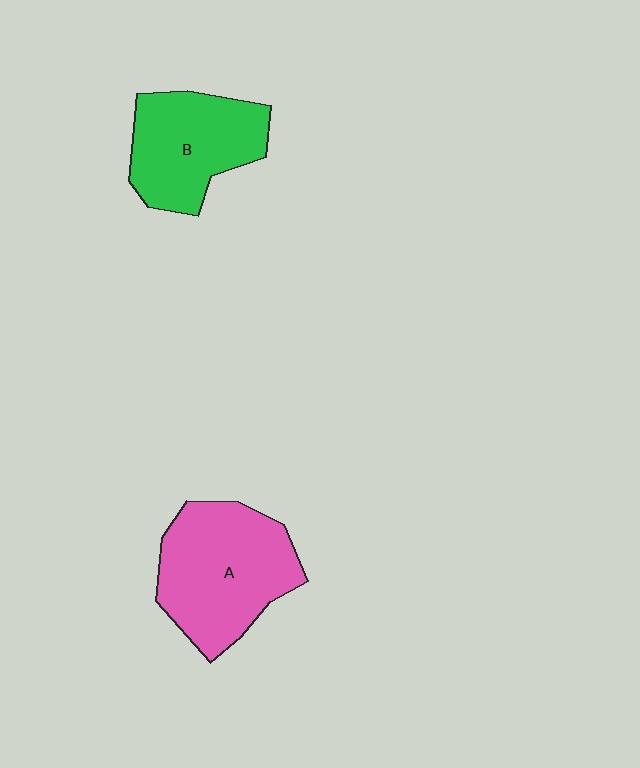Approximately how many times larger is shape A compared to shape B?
Approximately 1.2 times.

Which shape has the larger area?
Shape A (pink).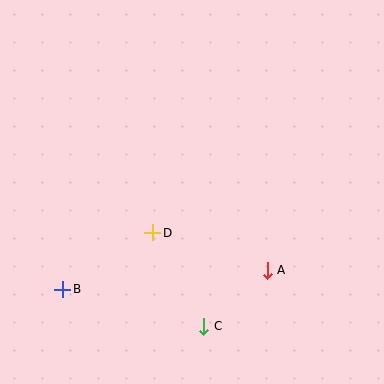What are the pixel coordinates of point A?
Point A is at (267, 270).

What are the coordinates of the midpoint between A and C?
The midpoint between A and C is at (235, 298).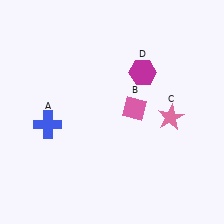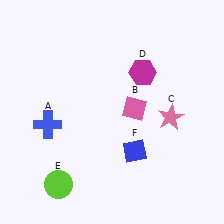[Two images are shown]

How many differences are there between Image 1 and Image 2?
There are 2 differences between the two images.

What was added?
A lime circle (E), a blue diamond (F) were added in Image 2.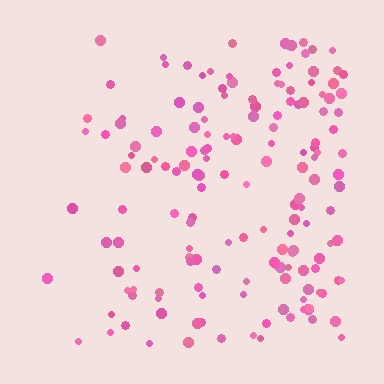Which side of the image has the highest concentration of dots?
The right.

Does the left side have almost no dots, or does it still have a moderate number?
Still a moderate number, just noticeably fewer than the right.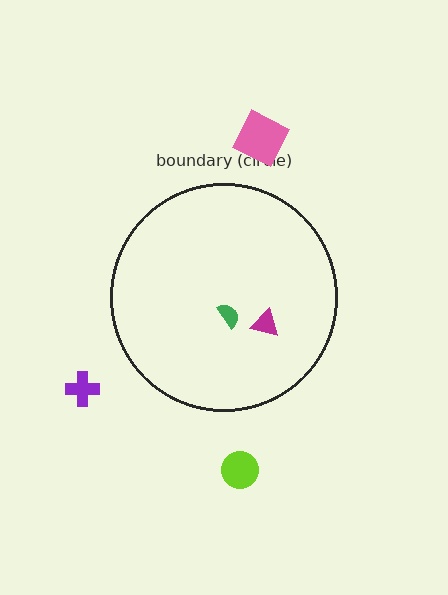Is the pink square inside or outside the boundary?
Outside.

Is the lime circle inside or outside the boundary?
Outside.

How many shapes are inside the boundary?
2 inside, 3 outside.